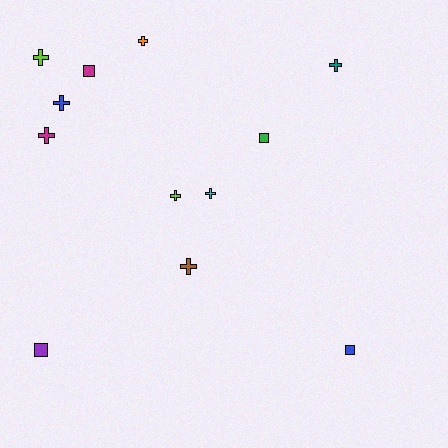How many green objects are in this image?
There is 1 green object.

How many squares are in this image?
There are 4 squares.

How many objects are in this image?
There are 12 objects.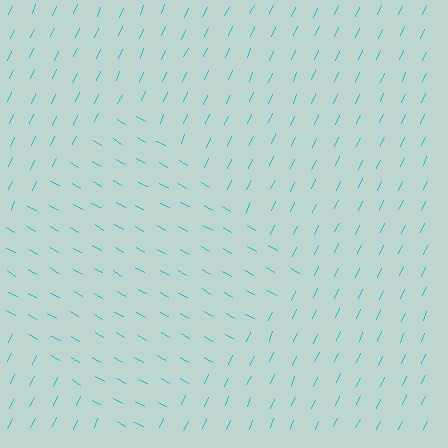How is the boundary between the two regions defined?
The boundary is defined purely by a change in line orientation (approximately 84 degrees difference). All lines are the same color and thickness.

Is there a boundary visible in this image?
Yes, there is a texture boundary formed by a change in line orientation.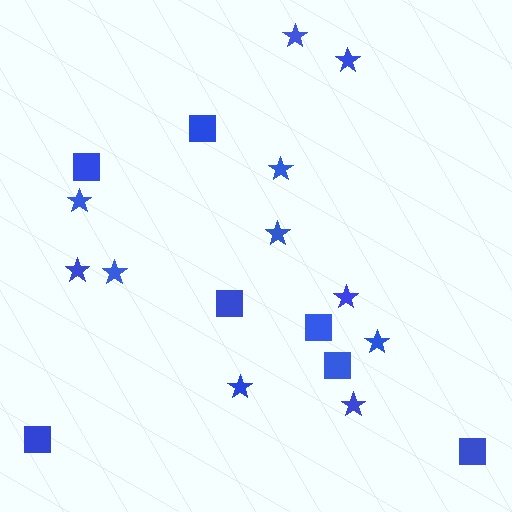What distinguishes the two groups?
There are 2 groups: one group of stars (11) and one group of squares (7).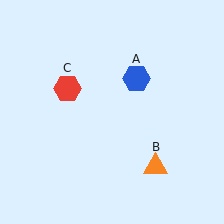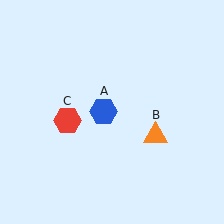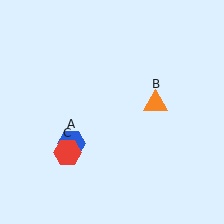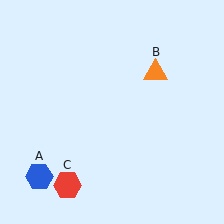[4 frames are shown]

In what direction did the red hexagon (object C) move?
The red hexagon (object C) moved down.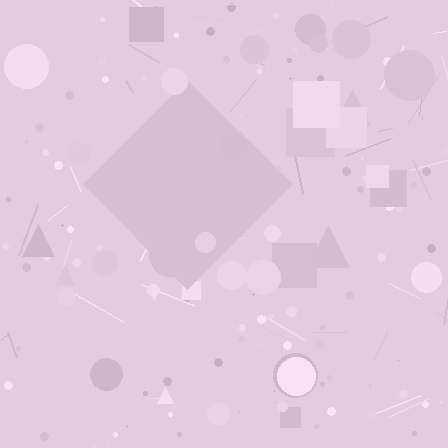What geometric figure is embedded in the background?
A diamond is embedded in the background.